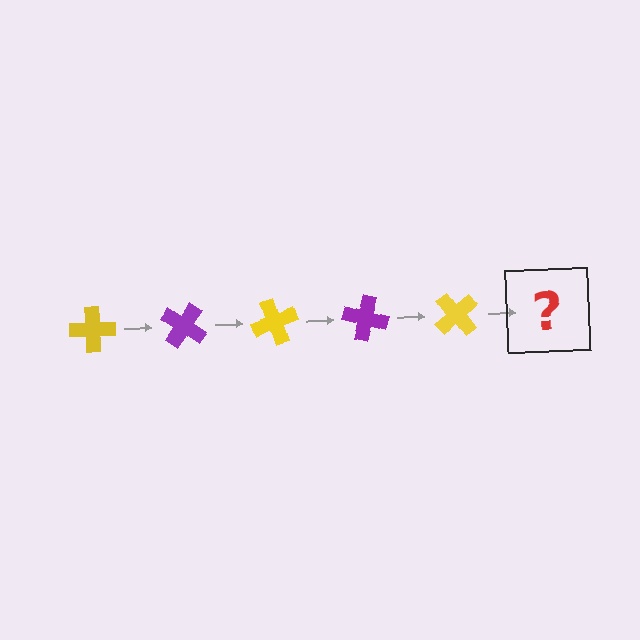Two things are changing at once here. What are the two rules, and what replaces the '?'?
The two rules are that it rotates 35 degrees each step and the color cycles through yellow and purple. The '?' should be a purple cross, rotated 175 degrees from the start.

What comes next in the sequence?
The next element should be a purple cross, rotated 175 degrees from the start.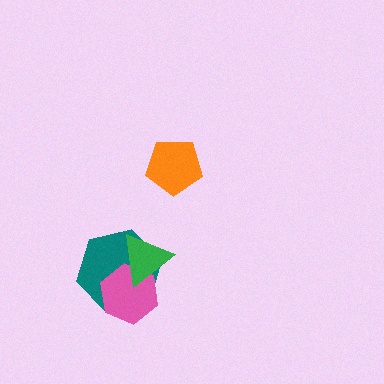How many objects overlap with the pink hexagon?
2 objects overlap with the pink hexagon.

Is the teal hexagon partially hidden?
Yes, it is partially covered by another shape.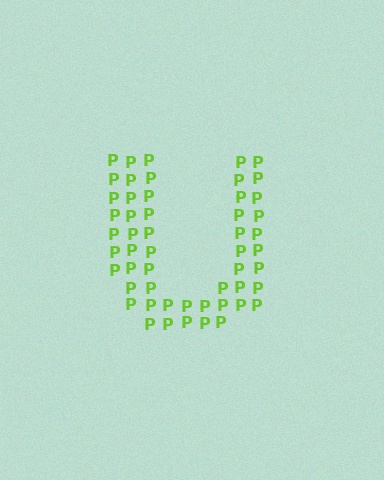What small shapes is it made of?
It is made of small letter P's.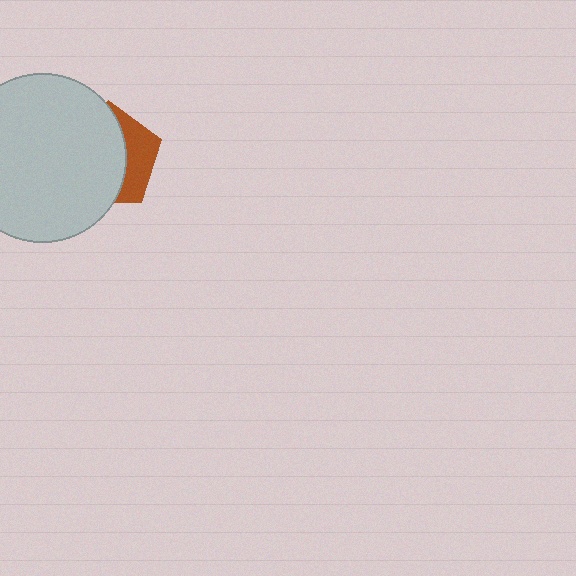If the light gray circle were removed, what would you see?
You would see the complete brown pentagon.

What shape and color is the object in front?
The object in front is a light gray circle.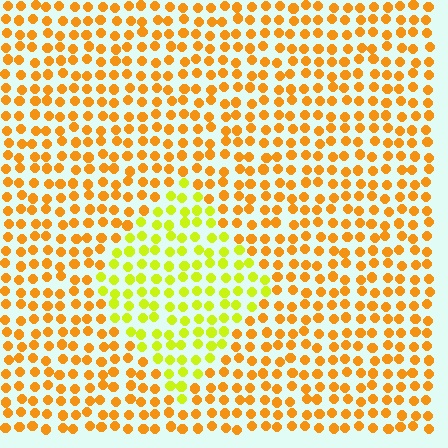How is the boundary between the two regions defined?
The boundary is defined purely by a slight shift in hue (about 38 degrees). Spacing, size, and orientation are identical on both sides.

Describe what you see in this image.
The image is filled with small orange elements in a uniform arrangement. A diamond-shaped region is visible where the elements are tinted to a slightly different hue, forming a subtle color boundary.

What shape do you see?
I see a diamond.